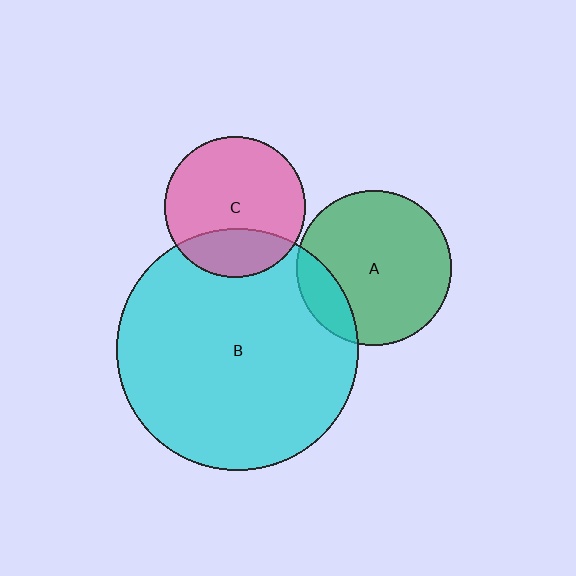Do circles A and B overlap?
Yes.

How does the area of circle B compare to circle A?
Approximately 2.4 times.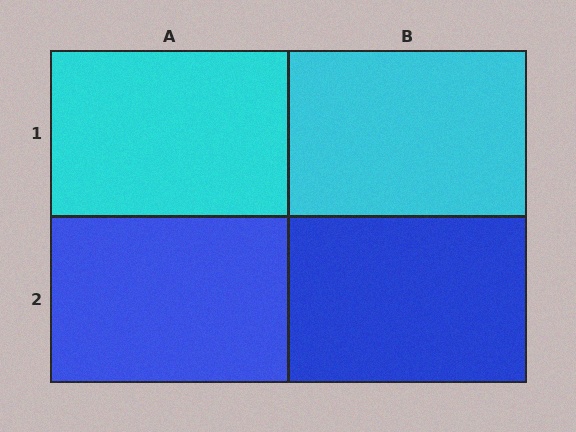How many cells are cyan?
2 cells are cyan.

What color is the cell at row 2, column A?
Blue.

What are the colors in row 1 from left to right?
Cyan, cyan.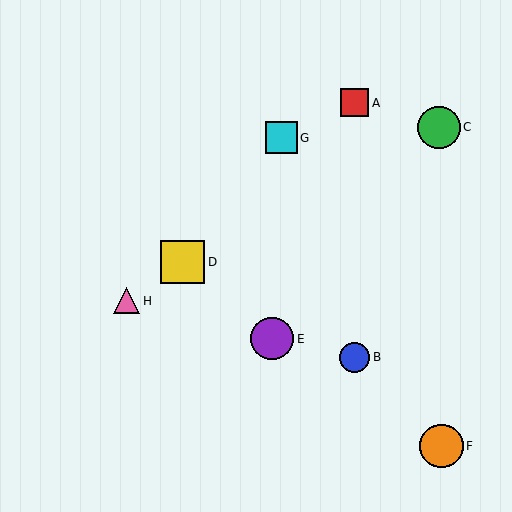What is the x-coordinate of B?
Object B is at x≈355.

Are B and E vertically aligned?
No, B is at x≈355 and E is at x≈272.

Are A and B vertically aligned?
Yes, both are at x≈355.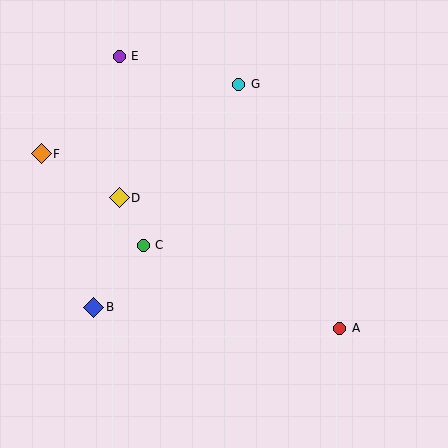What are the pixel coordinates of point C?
Point C is at (143, 245).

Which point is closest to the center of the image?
Point C at (143, 245) is closest to the center.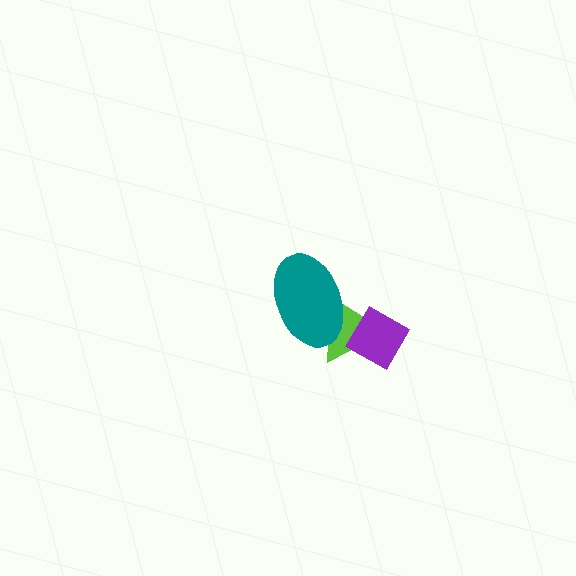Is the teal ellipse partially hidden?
No, no other shape covers it.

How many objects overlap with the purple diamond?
1 object overlaps with the purple diamond.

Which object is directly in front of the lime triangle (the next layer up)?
The teal ellipse is directly in front of the lime triangle.